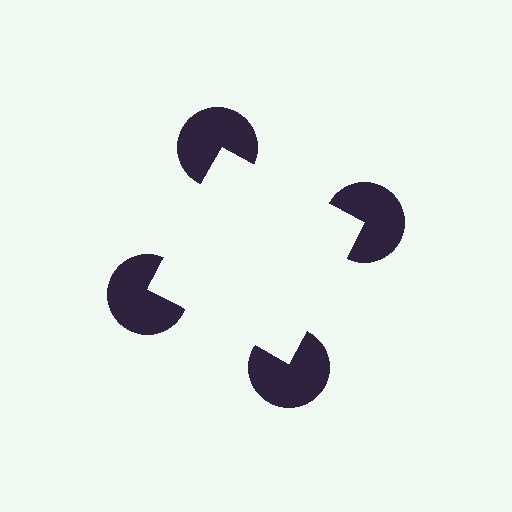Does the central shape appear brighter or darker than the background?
It typically appears slightly brighter than the background, even though no actual brightness change is drawn.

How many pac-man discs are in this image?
There are 4 — one at each vertex of the illusory square.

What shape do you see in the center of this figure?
An illusory square — its edges are inferred from the aligned wedge cuts in the pac-man discs, not physically drawn.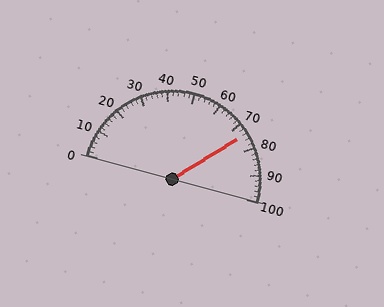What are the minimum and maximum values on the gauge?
The gauge ranges from 0 to 100.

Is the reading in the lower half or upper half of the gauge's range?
The reading is in the upper half of the range (0 to 100).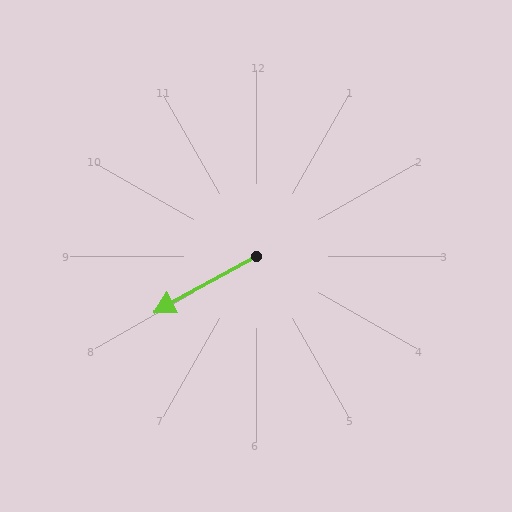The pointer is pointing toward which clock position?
Roughly 8 o'clock.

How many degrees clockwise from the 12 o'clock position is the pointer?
Approximately 241 degrees.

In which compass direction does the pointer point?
Southwest.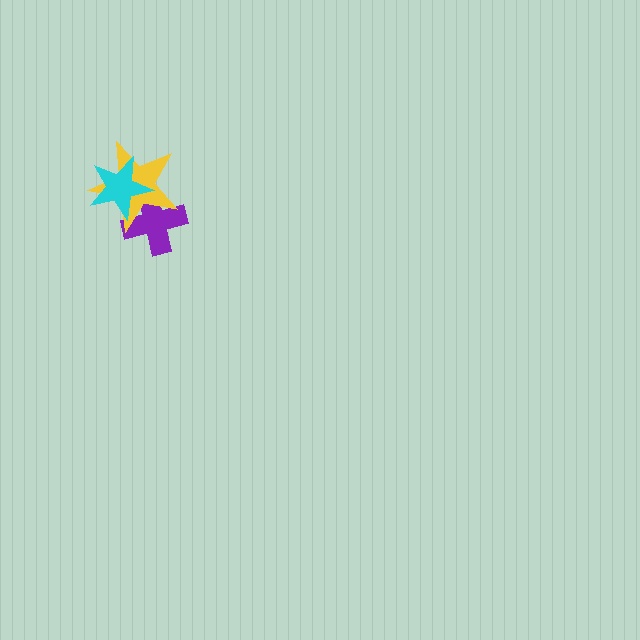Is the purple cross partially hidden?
Yes, it is partially covered by another shape.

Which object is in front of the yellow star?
The cyan star is in front of the yellow star.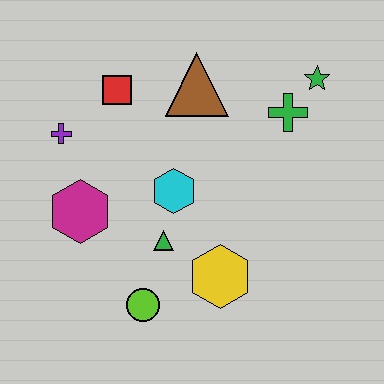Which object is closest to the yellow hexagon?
The green triangle is closest to the yellow hexagon.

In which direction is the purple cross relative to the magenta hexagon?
The purple cross is above the magenta hexagon.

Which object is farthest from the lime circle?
The green star is farthest from the lime circle.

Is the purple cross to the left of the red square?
Yes